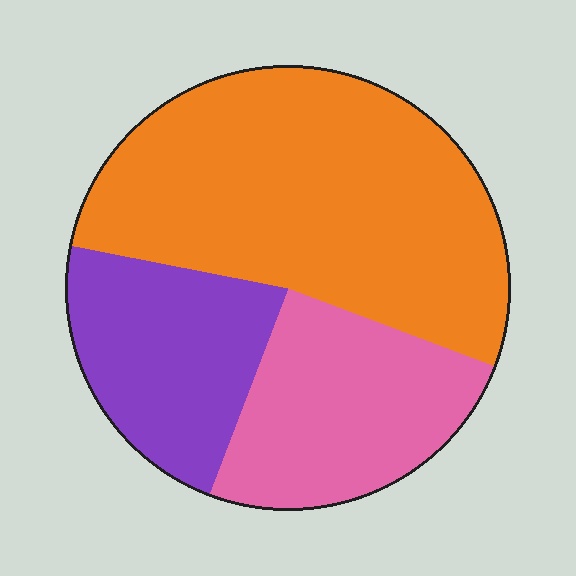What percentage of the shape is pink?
Pink covers around 25% of the shape.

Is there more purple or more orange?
Orange.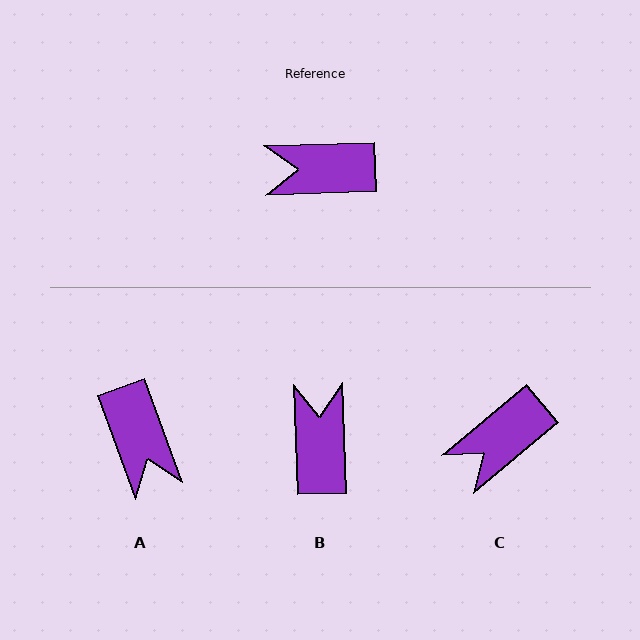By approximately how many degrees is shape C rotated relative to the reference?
Approximately 38 degrees counter-clockwise.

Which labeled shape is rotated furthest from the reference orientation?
A, about 108 degrees away.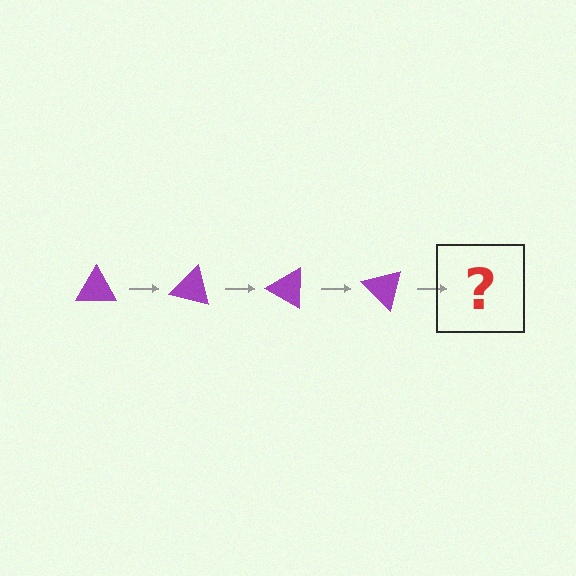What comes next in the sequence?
The next element should be a purple triangle rotated 60 degrees.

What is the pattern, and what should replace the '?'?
The pattern is that the triangle rotates 15 degrees each step. The '?' should be a purple triangle rotated 60 degrees.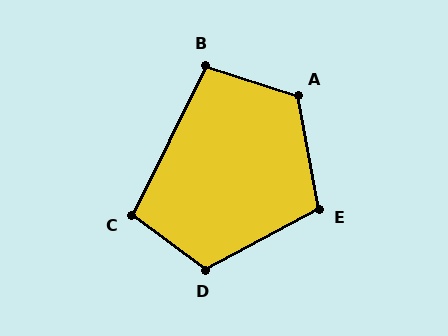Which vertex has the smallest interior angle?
B, at approximately 99 degrees.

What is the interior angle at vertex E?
Approximately 108 degrees (obtuse).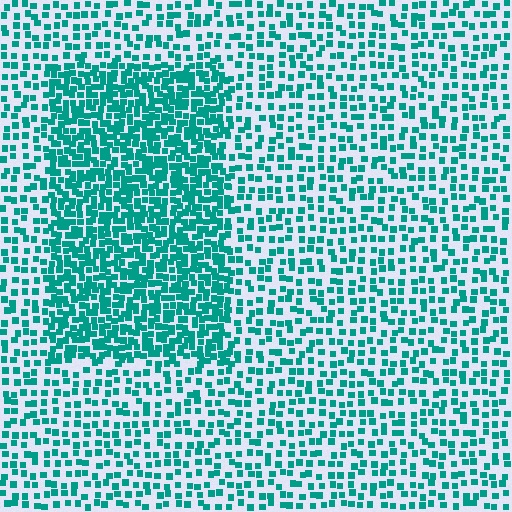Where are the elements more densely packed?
The elements are more densely packed inside the rectangle boundary.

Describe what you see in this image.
The image contains small teal elements arranged at two different densities. A rectangle-shaped region is visible where the elements are more densely packed than the surrounding area.